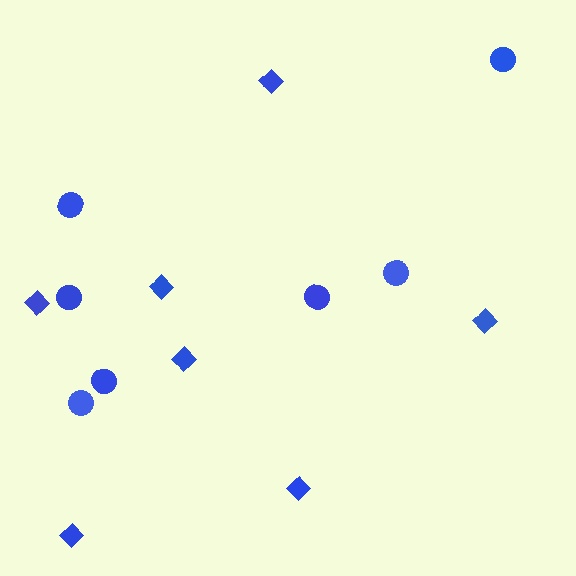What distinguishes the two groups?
There are 2 groups: one group of diamonds (7) and one group of circles (7).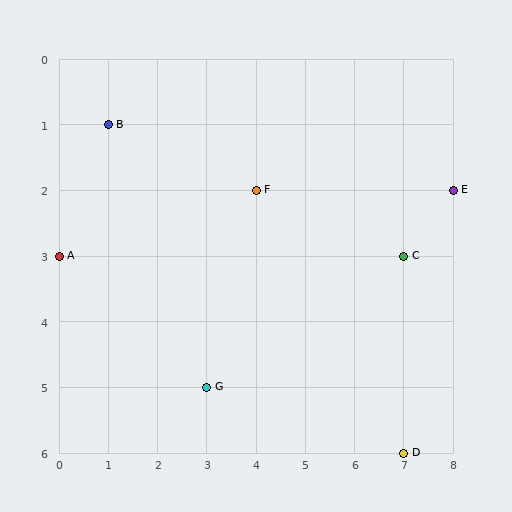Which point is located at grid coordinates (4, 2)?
Point F is at (4, 2).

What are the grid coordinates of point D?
Point D is at grid coordinates (7, 6).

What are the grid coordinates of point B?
Point B is at grid coordinates (1, 1).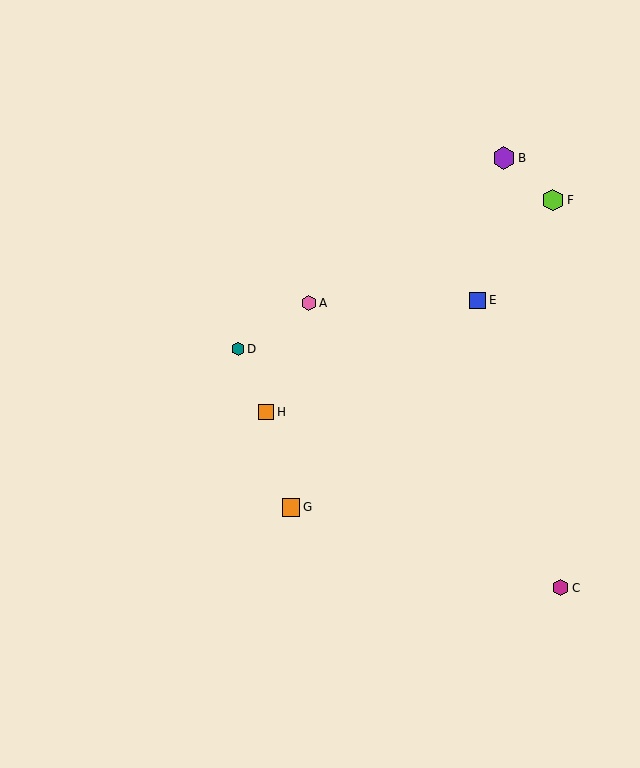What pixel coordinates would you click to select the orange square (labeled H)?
Click at (266, 412) to select the orange square H.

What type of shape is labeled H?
Shape H is an orange square.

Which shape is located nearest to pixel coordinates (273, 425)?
The orange square (labeled H) at (266, 412) is nearest to that location.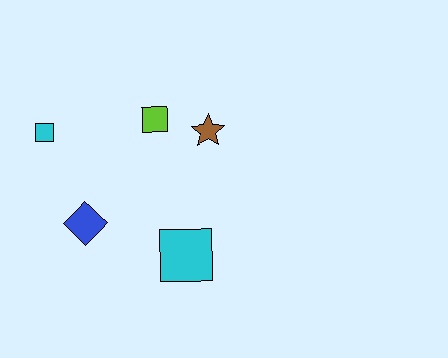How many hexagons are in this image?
There are no hexagons.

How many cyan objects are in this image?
There are 2 cyan objects.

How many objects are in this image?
There are 5 objects.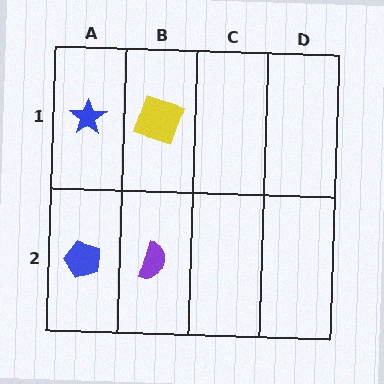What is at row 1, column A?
A blue star.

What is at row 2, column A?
A blue pentagon.